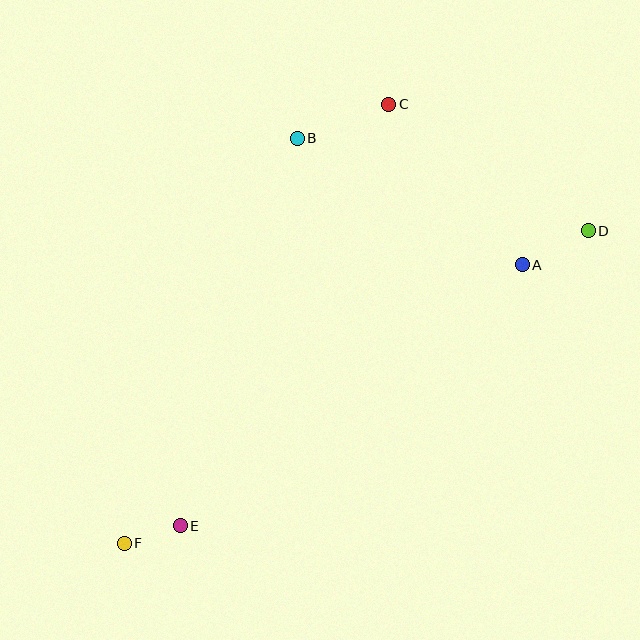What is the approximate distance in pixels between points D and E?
The distance between D and E is approximately 503 pixels.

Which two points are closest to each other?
Points E and F are closest to each other.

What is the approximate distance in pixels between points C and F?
The distance between C and F is approximately 512 pixels.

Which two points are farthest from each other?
Points D and F are farthest from each other.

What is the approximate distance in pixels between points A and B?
The distance between A and B is approximately 258 pixels.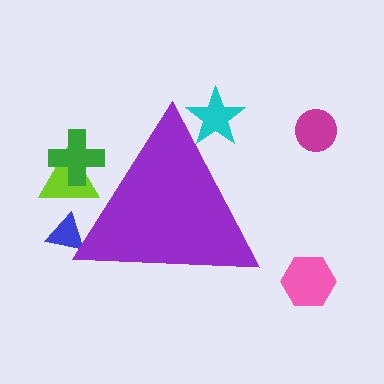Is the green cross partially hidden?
Yes, the green cross is partially hidden behind the purple triangle.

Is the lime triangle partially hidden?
Yes, the lime triangle is partially hidden behind the purple triangle.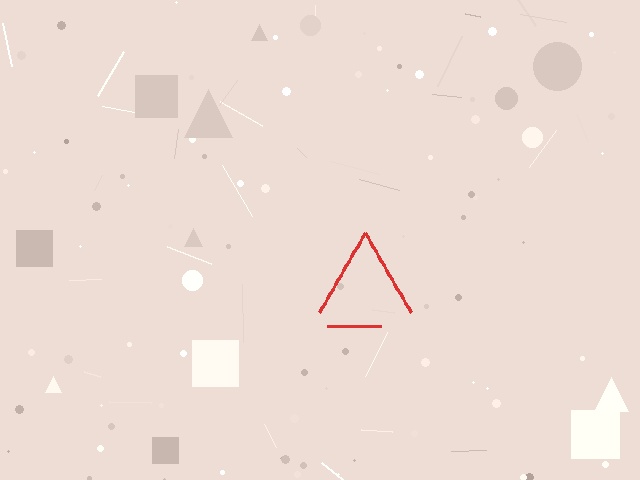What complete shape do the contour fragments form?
The contour fragments form a triangle.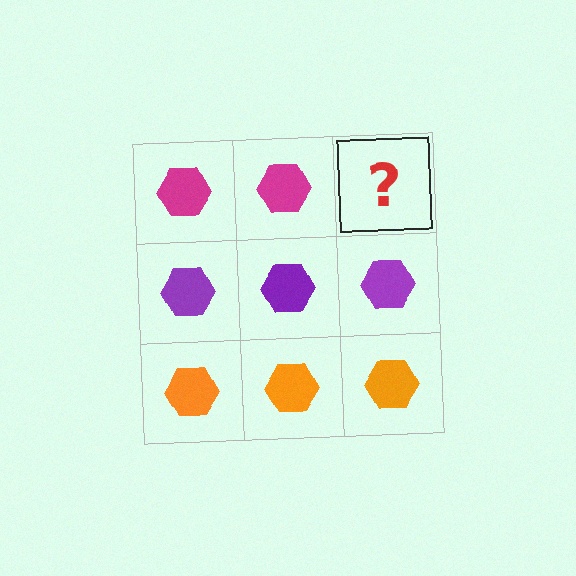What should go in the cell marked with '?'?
The missing cell should contain a magenta hexagon.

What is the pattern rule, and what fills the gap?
The rule is that each row has a consistent color. The gap should be filled with a magenta hexagon.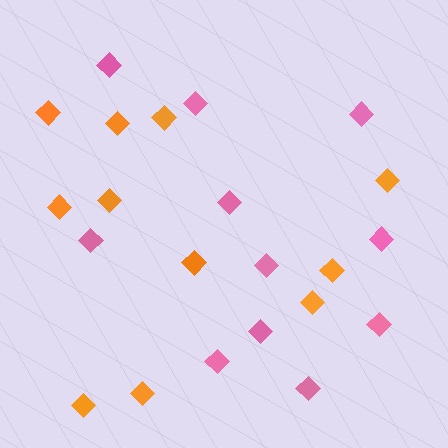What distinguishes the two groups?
There are 2 groups: one group of pink diamonds (11) and one group of orange diamonds (11).